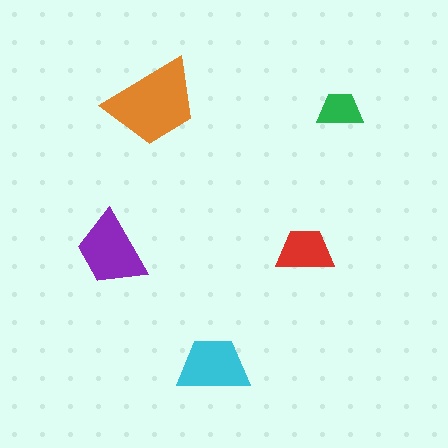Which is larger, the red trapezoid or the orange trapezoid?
The orange one.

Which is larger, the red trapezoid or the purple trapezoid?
The purple one.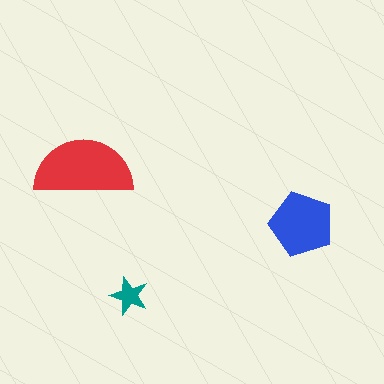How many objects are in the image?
There are 3 objects in the image.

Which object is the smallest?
The teal star.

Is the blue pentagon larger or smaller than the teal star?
Larger.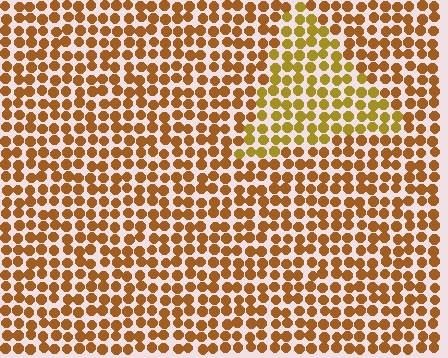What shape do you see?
I see a triangle.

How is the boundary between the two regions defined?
The boundary is defined purely by a slight shift in hue (about 25 degrees). Spacing, size, and orientation are identical on both sides.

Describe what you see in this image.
The image is filled with small brown elements in a uniform arrangement. A triangle-shaped region is visible where the elements are tinted to a slightly different hue, forming a subtle color boundary.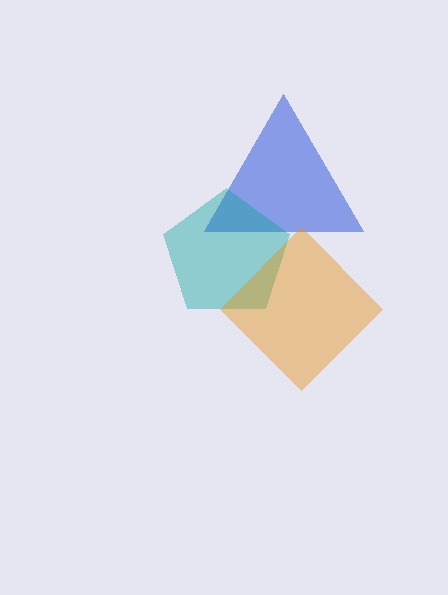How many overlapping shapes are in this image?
There are 3 overlapping shapes in the image.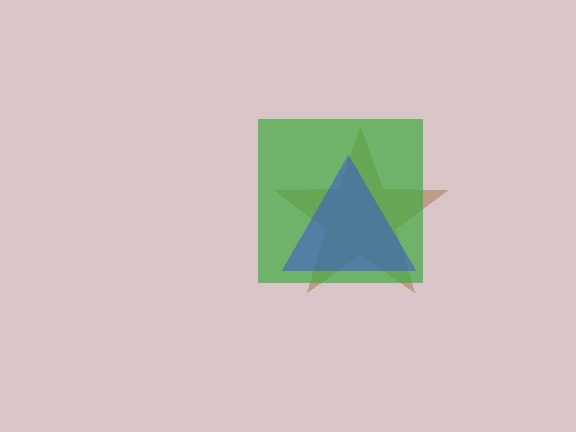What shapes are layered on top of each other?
The layered shapes are: a brown star, a green square, a blue triangle.